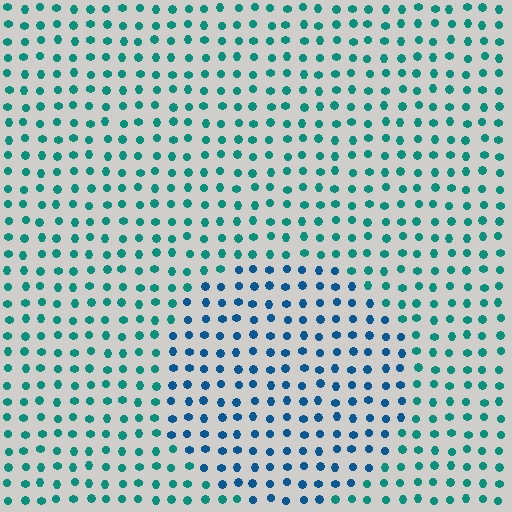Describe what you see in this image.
The image is filled with small teal elements in a uniform arrangement. A circle-shaped region is visible where the elements are tinted to a slightly different hue, forming a subtle color boundary.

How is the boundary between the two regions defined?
The boundary is defined purely by a slight shift in hue (about 34 degrees). Spacing, size, and orientation are identical on both sides.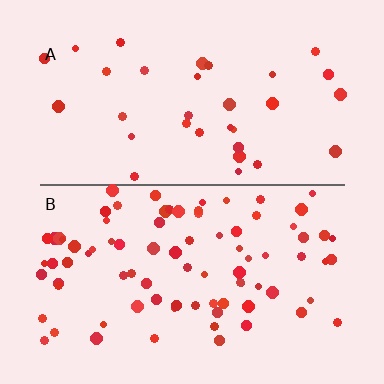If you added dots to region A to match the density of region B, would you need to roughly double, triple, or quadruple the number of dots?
Approximately triple.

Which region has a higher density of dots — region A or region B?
B (the bottom).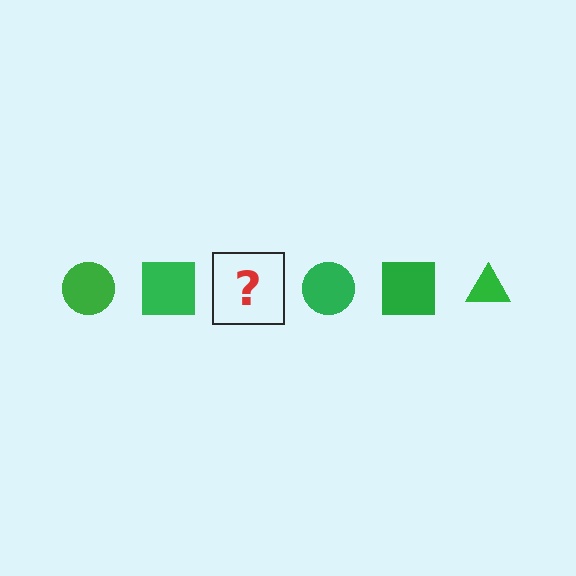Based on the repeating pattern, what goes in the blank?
The blank should be a green triangle.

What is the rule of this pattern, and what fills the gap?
The rule is that the pattern cycles through circle, square, triangle shapes in green. The gap should be filled with a green triangle.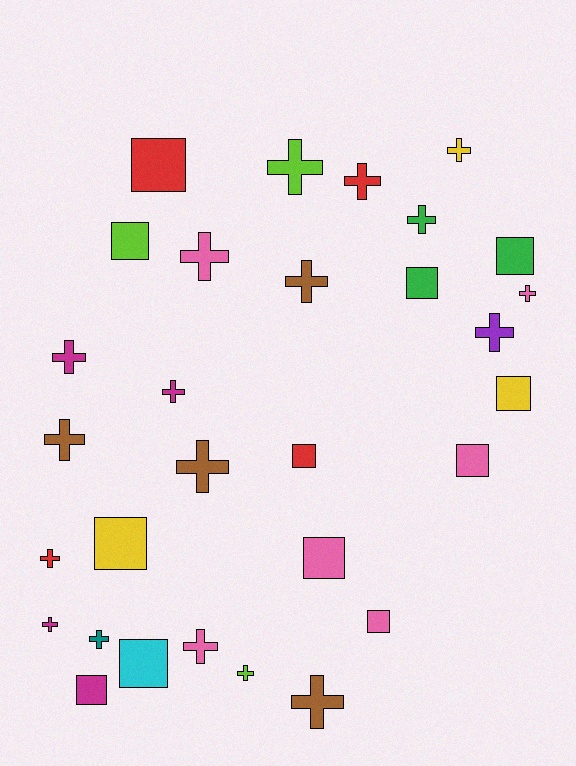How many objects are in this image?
There are 30 objects.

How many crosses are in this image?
There are 18 crosses.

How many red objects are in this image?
There are 4 red objects.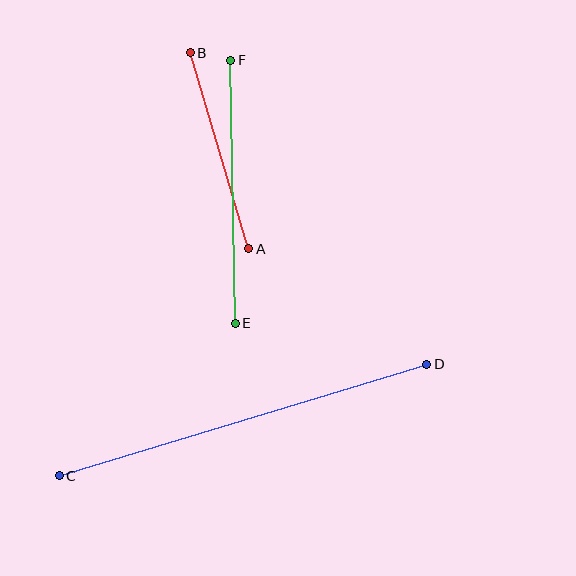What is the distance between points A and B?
The distance is approximately 205 pixels.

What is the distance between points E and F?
The distance is approximately 263 pixels.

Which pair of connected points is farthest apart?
Points C and D are farthest apart.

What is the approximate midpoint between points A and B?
The midpoint is at approximately (220, 151) pixels.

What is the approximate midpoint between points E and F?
The midpoint is at approximately (233, 192) pixels.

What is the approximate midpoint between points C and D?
The midpoint is at approximately (243, 420) pixels.